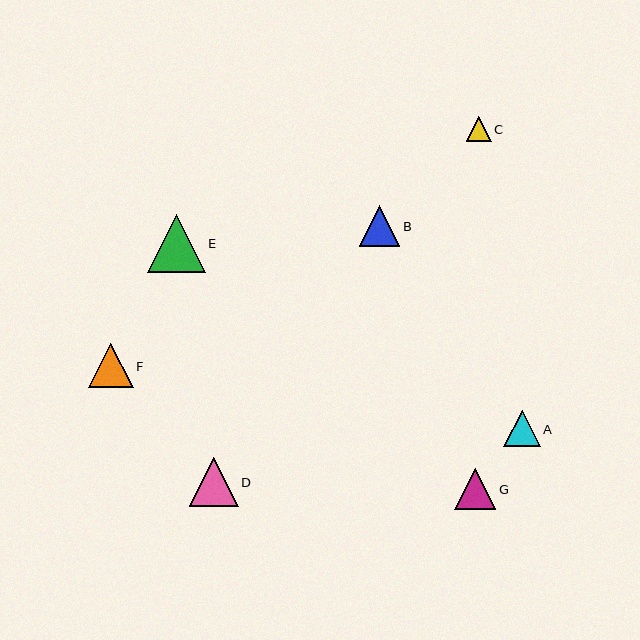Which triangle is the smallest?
Triangle C is the smallest with a size of approximately 25 pixels.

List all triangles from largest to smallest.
From largest to smallest: E, D, F, G, B, A, C.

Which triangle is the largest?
Triangle E is the largest with a size of approximately 58 pixels.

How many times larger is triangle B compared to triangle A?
Triangle B is approximately 1.1 times the size of triangle A.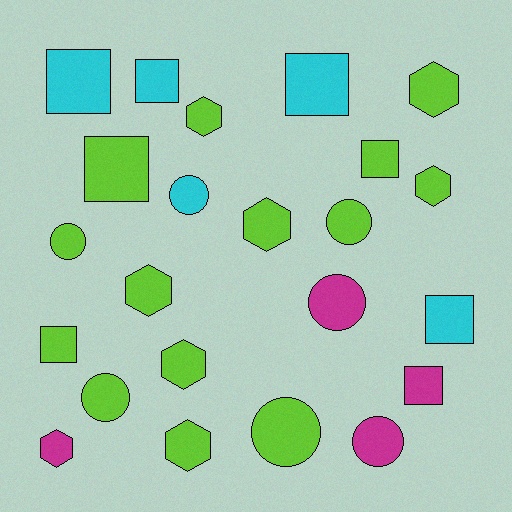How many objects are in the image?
There are 23 objects.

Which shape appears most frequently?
Square, with 8 objects.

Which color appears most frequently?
Lime, with 14 objects.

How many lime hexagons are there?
There are 7 lime hexagons.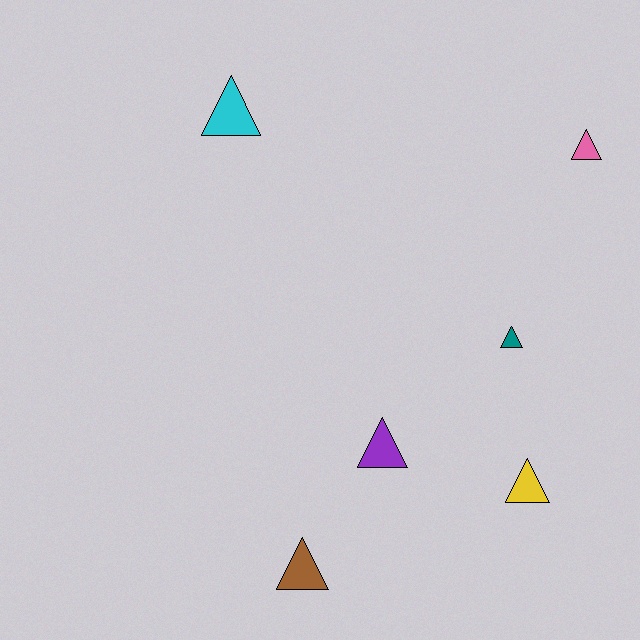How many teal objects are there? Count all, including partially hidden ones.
There is 1 teal object.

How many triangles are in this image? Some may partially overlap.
There are 6 triangles.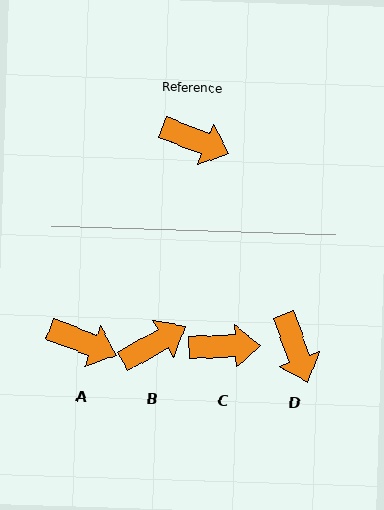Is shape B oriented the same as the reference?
No, it is off by about 51 degrees.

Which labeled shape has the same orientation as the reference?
A.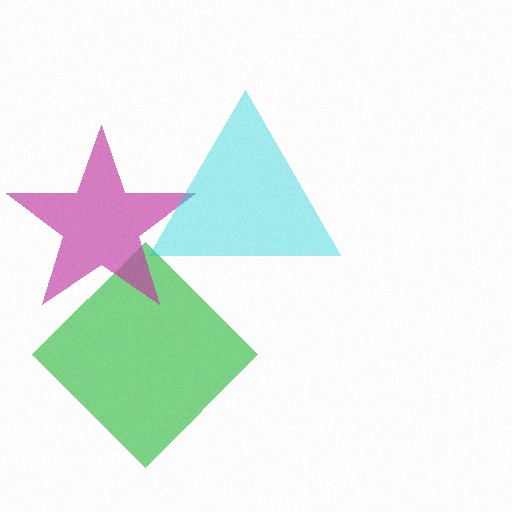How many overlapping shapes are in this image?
There are 3 overlapping shapes in the image.